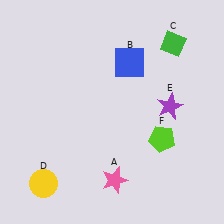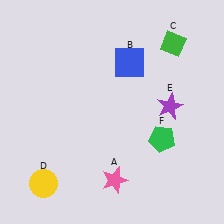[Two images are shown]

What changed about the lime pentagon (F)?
In Image 1, F is lime. In Image 2, it changed to green.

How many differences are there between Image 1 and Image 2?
There is 1 difference between the two images.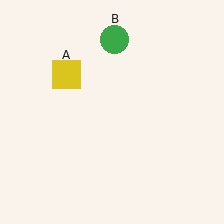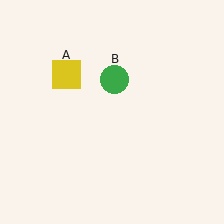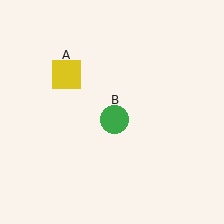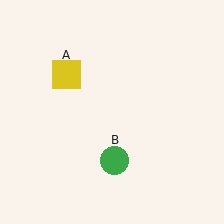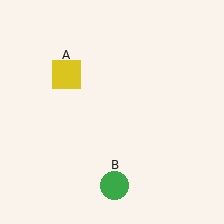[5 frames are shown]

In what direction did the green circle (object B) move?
The green circle (object B) moved down.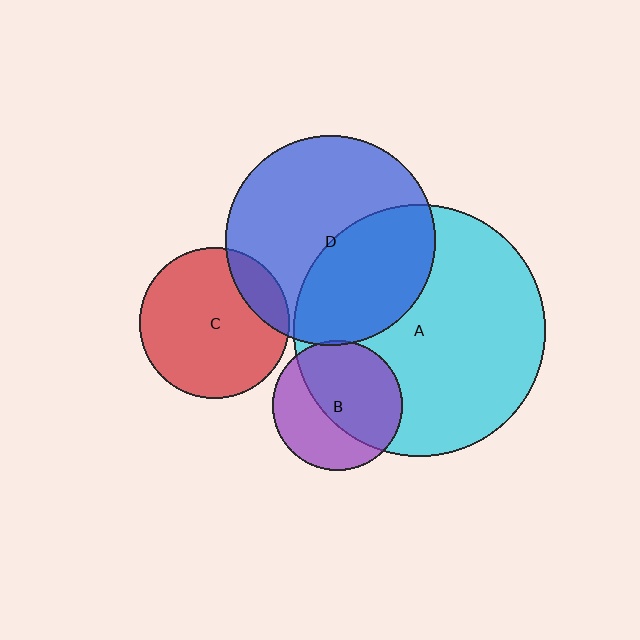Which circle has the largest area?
Circle A (cyan).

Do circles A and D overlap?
Yes.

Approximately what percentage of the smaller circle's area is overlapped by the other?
Approximately 40%.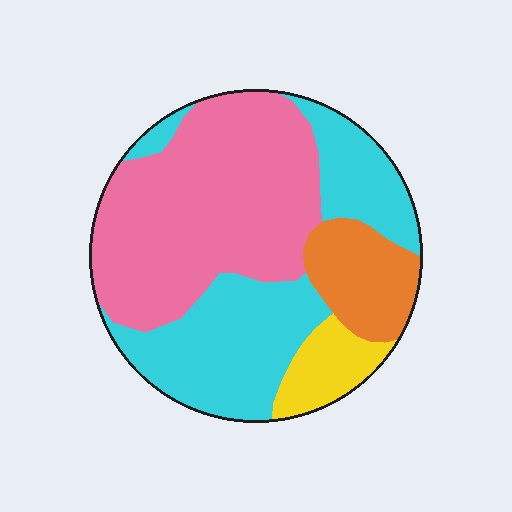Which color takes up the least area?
Yellow, at roughly 10%.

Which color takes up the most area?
Pink, at roughly 45%.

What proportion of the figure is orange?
Orange covers roughly 10% of the figure.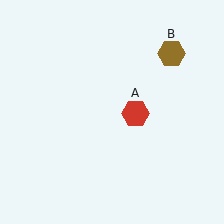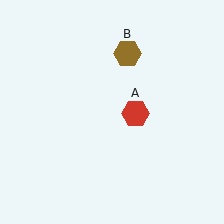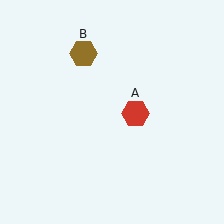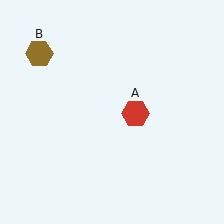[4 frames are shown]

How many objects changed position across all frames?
1 object changed position: brown hexagon (object B).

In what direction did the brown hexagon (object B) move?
The brown hexagon (object B) moved left.